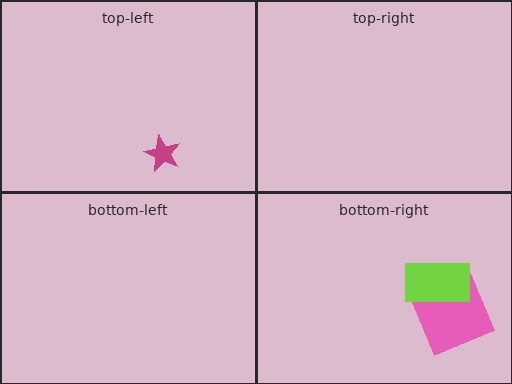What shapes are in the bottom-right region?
The pink square, the lime rectangle.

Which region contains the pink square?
The bottom-right region.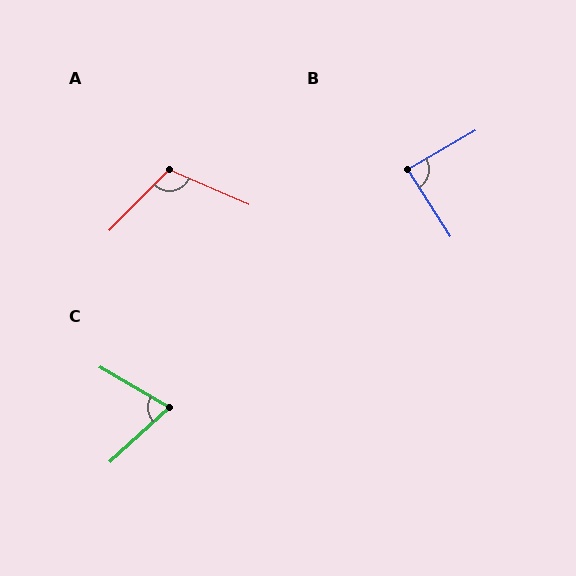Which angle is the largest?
A, at approximately 112 degrees.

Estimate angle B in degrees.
Approximately 87 degrees.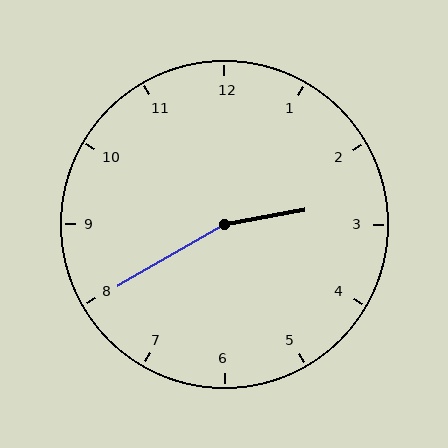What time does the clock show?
2:40.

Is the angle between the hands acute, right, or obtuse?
It is obtuse.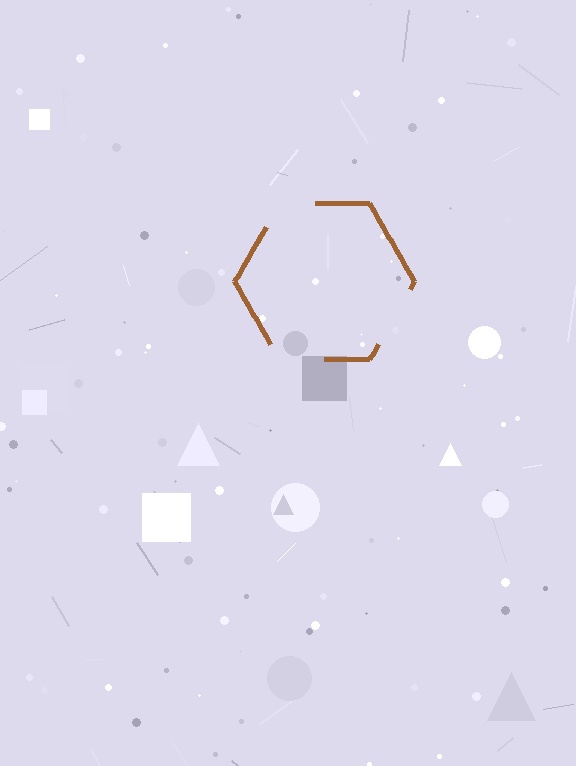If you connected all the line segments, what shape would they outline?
They would outline a hexagon.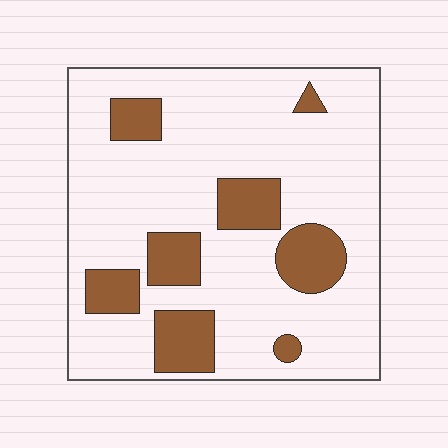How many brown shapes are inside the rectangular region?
8.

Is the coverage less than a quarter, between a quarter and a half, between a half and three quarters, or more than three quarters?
Less than a quarter.